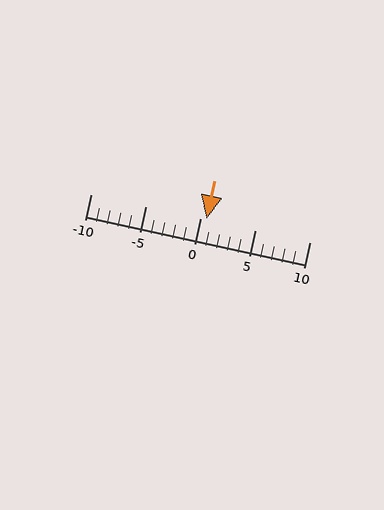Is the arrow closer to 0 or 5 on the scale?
The arrow is closer to 0.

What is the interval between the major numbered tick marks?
The major tick marks are spaced 5 units apart.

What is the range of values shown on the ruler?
The ruler shows values from -10 to 10.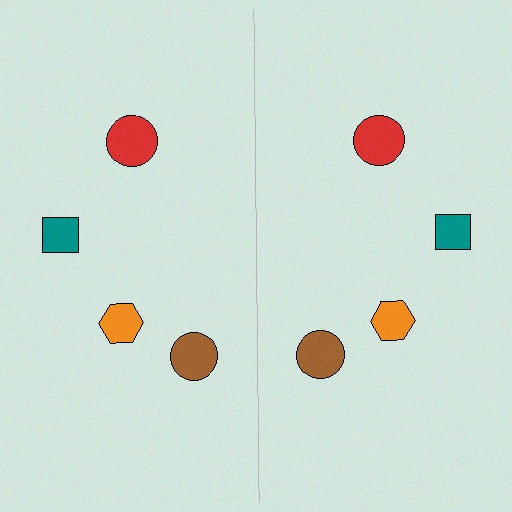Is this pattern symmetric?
Yes, this pattern has bilateral (reflection) symmetry.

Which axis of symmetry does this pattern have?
The pattern has a vertical axis of symmetry running through the center of the image.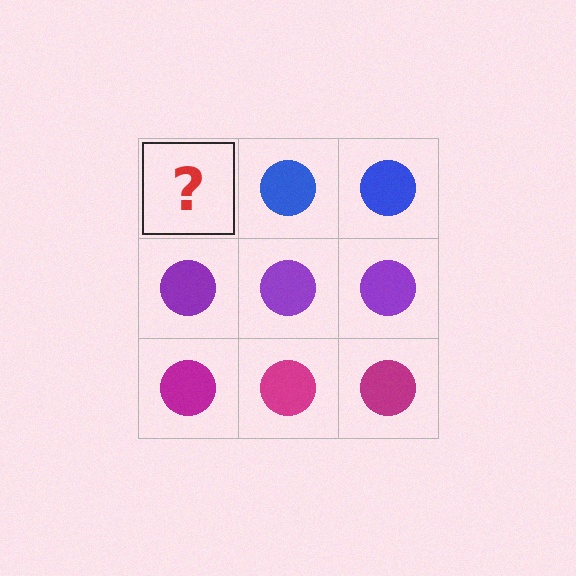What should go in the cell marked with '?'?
The missing cell should contain a blue circle.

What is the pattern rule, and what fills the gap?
The rule is that each row has a consistent color. The gap should be filled with a blue circle.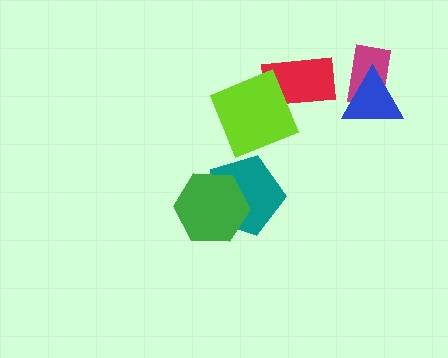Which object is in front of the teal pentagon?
The green hexagon is in front of the teal pentagon.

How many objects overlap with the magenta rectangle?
1 object overlaps with the magenta rectangle.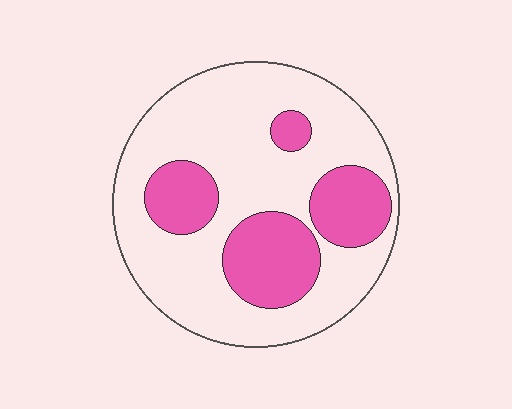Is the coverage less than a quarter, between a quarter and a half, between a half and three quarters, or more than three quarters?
Between a quarter and a half.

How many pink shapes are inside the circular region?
4.